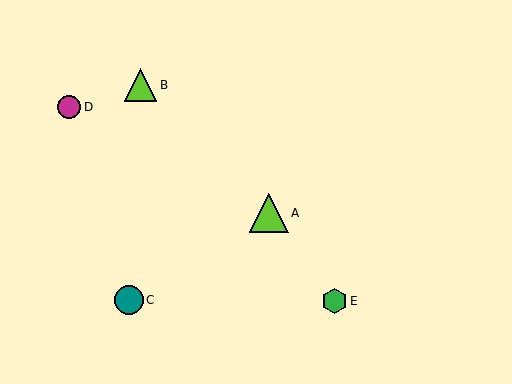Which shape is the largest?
The lime triangle (labeled A) is the largest.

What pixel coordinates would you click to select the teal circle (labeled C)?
Click at (129, 300) to select the teal circle C.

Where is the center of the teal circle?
The center of the teal circle is at (129, 300).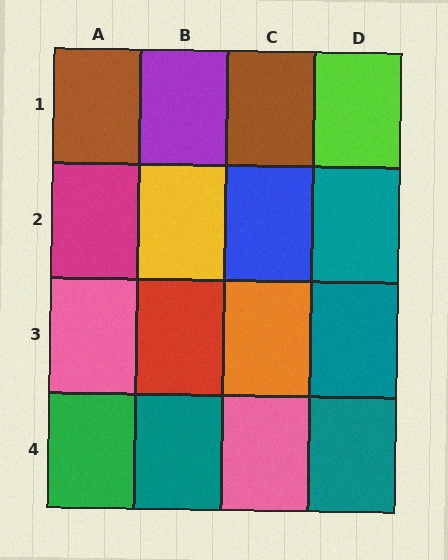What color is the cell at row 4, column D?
Teal.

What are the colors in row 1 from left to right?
Brown, purple, brown, lime.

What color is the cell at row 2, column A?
Magenta.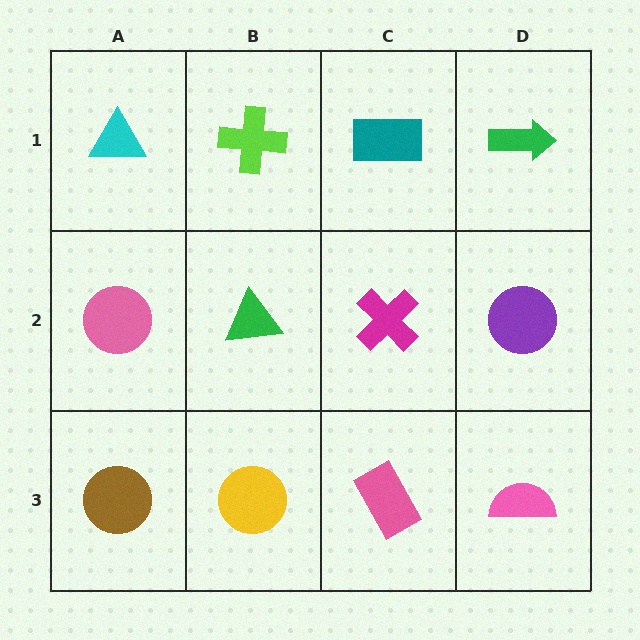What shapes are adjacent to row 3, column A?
A pink circle (row 2, column A), a yellow circle (row 3, column B).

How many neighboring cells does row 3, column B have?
3.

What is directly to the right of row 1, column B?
A teal rectangle.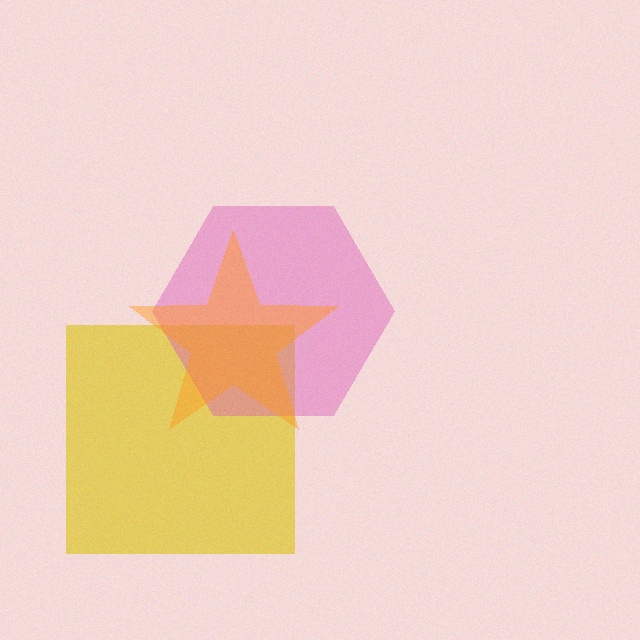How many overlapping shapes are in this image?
There are 3 overlapping shapes in the image.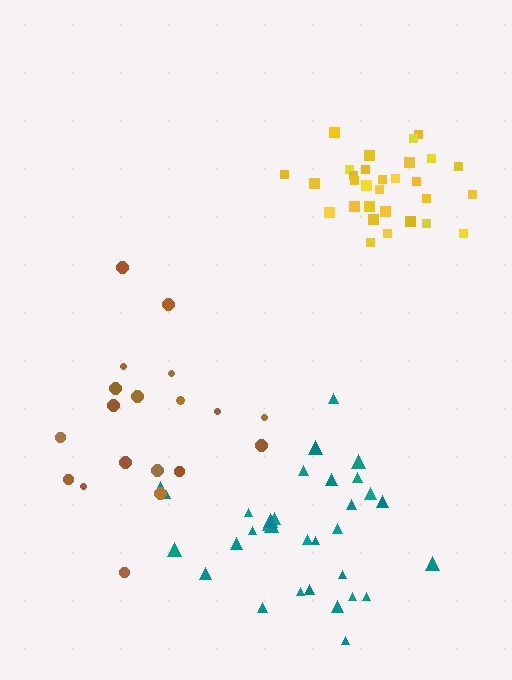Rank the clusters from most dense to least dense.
yellow, teal, brown.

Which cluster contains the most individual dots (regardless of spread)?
Teal (32).